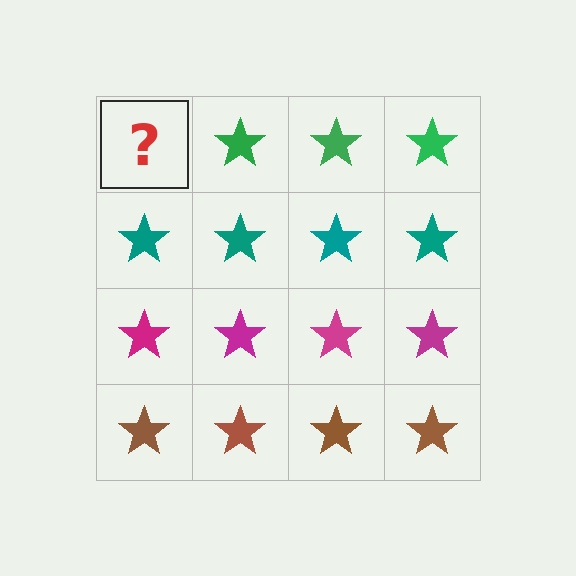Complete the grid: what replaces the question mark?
The question mark should be replaced with a green star.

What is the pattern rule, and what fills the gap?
The rule is that each row has a consistent color. The gap should be filled with a green star.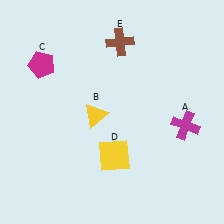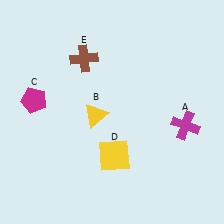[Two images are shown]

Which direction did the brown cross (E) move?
The brown cross (E) moved left.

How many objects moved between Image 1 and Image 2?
2 objects moved between the two images.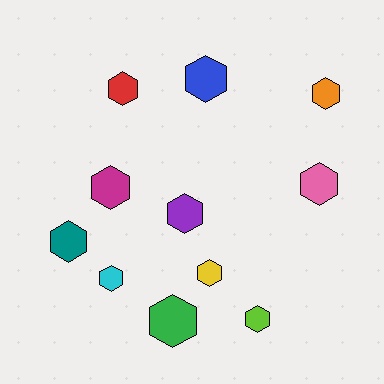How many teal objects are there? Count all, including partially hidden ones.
There is 1 teal object.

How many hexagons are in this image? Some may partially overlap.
There are 11 hexagons.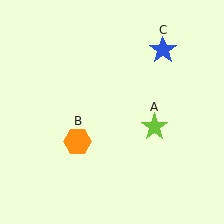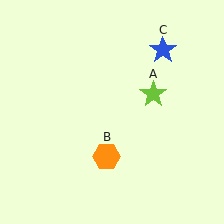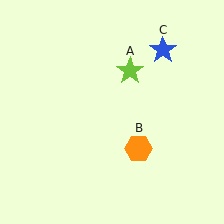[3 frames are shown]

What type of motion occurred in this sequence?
The lime star (object A), orange hexagon (object B) rotated counterclockwise around the center of the scene.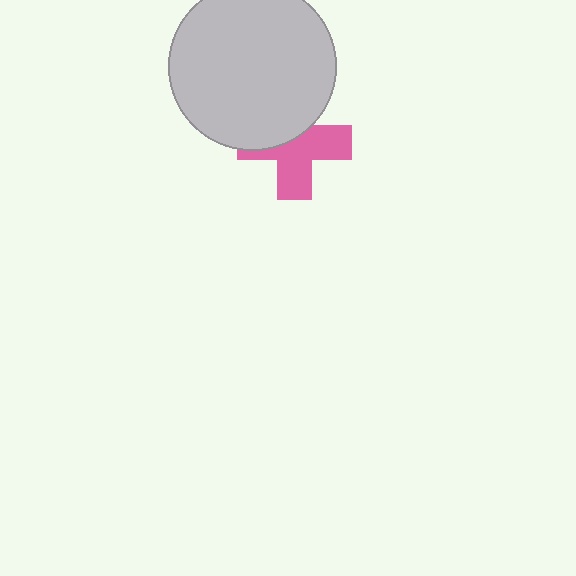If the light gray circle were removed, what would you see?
You would see the complete pink cross.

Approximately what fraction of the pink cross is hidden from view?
Roughly 43% of the pink cross is hidden behind the light gray circle.